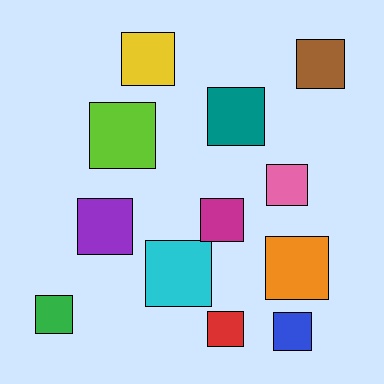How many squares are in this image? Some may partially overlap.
There are 12 squares.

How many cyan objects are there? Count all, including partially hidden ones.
There is 1 cyan object.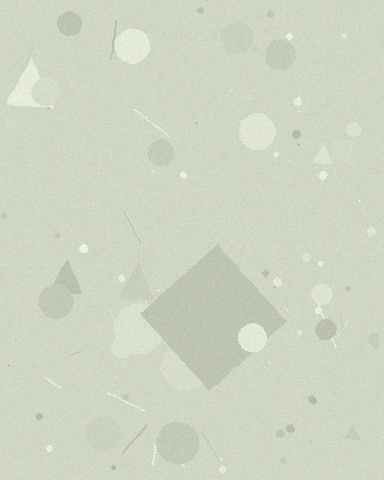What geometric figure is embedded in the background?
A diamond is embedded in the background.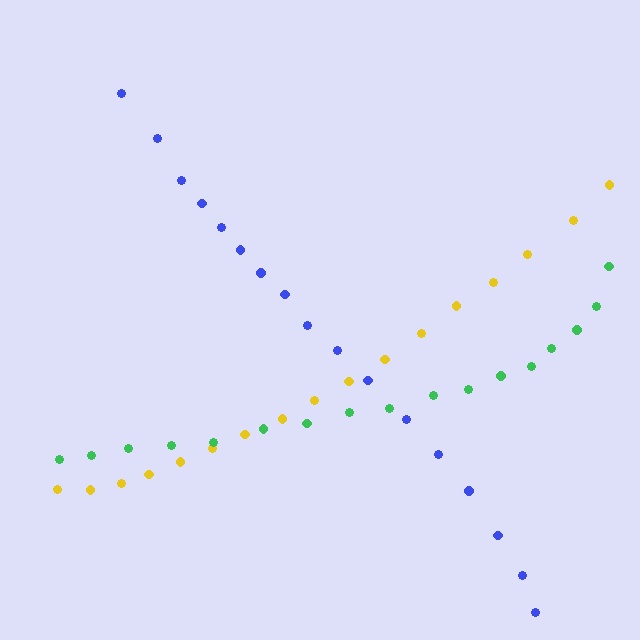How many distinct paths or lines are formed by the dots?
There are 3 distinct paths.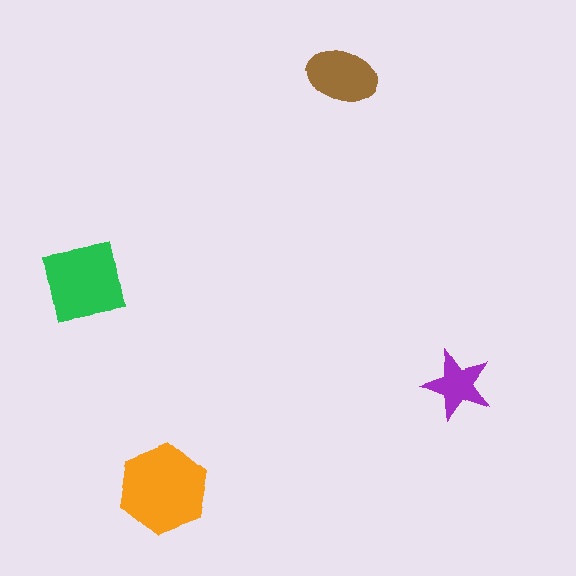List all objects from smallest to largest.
The purple star, the brown ellipse, the green square, the orange hexagon.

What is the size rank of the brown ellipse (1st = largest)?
3rd.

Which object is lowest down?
The orange hexagon is bottommost.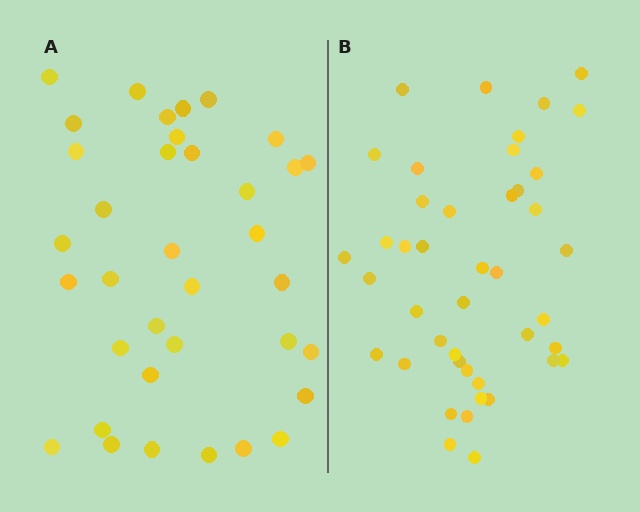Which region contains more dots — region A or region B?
Region B (the right region) has more dots.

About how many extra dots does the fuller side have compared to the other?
Region B has roughly 8 or so more dots than region A.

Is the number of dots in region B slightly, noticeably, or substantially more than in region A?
Region B has only slightly more — the two regions are fairly close. The ratio is roughly 1.2 to 1.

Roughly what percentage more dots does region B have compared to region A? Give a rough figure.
About 20% more.